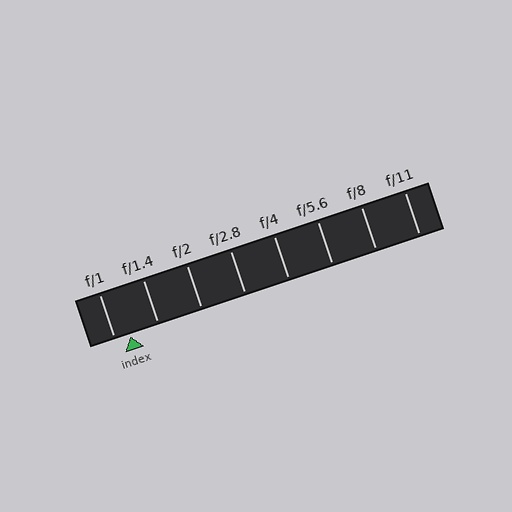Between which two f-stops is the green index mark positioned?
The index mark is between f/1 and f/1.4.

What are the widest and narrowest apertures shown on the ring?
The widest aperture shown is f/1 and the narrowest is f/11.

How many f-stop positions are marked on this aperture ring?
There are 8 f-stop positions marked.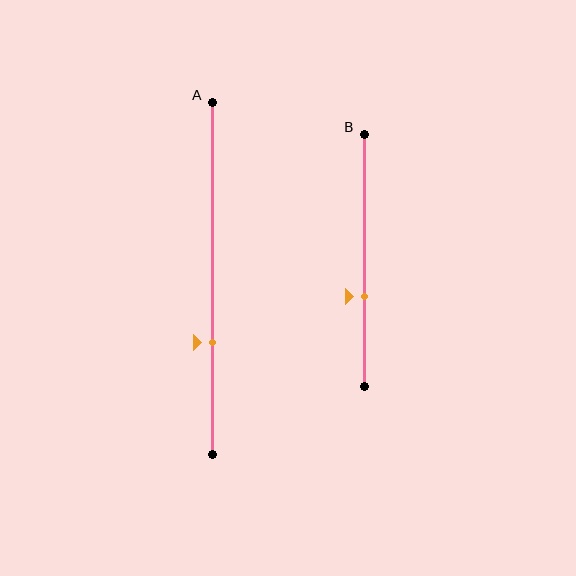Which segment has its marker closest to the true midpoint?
Segment B has its marker closest to the true midpoint.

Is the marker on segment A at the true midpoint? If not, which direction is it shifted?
No, the marker on segment A is shifted downward by about 18% of the segment length.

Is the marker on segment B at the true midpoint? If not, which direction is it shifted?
No, the marker on segment B is shifted downward by about 14% of the segment length.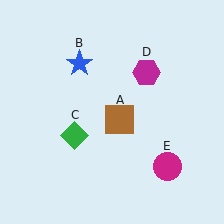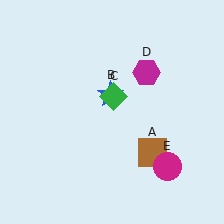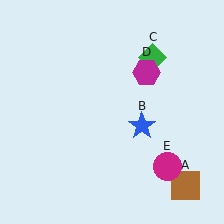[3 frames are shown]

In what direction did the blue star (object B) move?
The blue star (object B) moved down and to the right.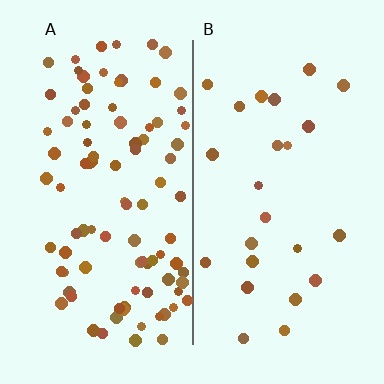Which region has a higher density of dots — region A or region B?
A (the left).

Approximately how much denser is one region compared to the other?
Approximately 3.8× — region A over region B.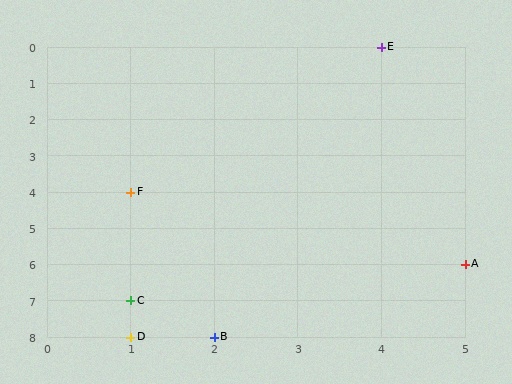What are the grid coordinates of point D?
Point D is at grid coordinates (1, 8).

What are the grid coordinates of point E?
Point E is at grid coordinates (4, 0).